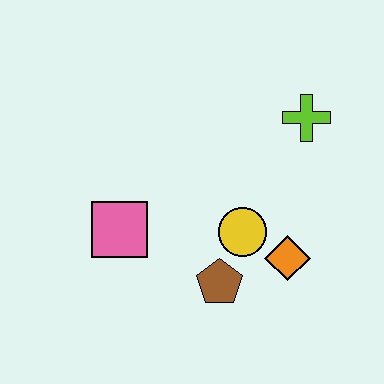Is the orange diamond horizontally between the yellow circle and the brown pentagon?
No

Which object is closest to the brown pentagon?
The yellow circle is closest to the brown pentagon.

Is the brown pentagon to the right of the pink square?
Yes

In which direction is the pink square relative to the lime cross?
The pink square is to the left of the lime cross.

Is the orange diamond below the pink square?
Yes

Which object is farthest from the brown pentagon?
The lime cross is farthest from the brown pentagon.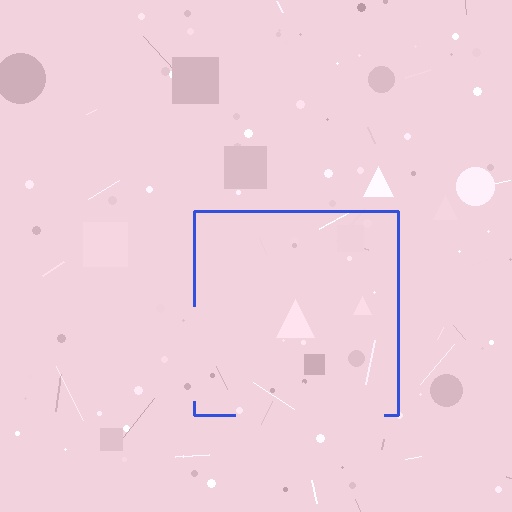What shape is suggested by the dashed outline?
The dashed outline suggests a square.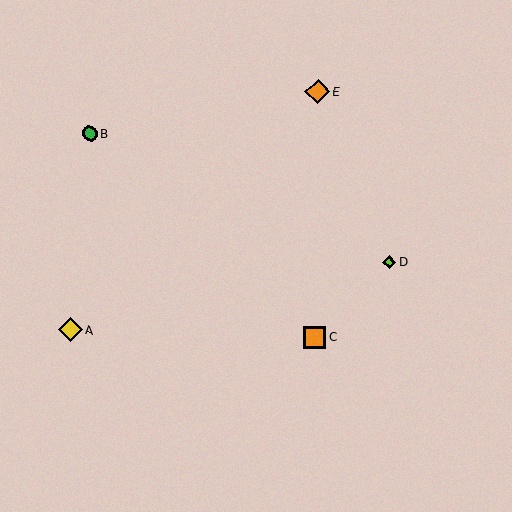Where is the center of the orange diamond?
The center of the orange diamond is at (318, 92).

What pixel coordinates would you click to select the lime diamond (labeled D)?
Click at (389, 262) to select the lime diamond D.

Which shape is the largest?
The orange diamond (labeled E) is the largest.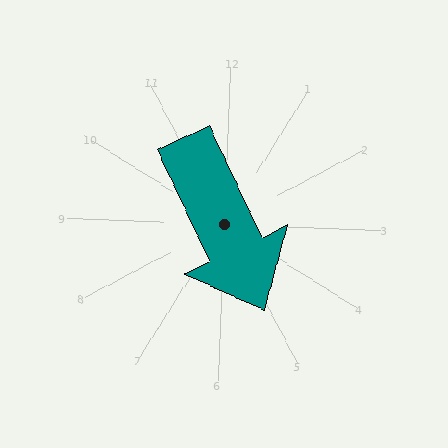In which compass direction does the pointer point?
Southeast.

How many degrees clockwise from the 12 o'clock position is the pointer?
Approximately 153 degrees.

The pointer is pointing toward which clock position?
Roughly 5 o'clock.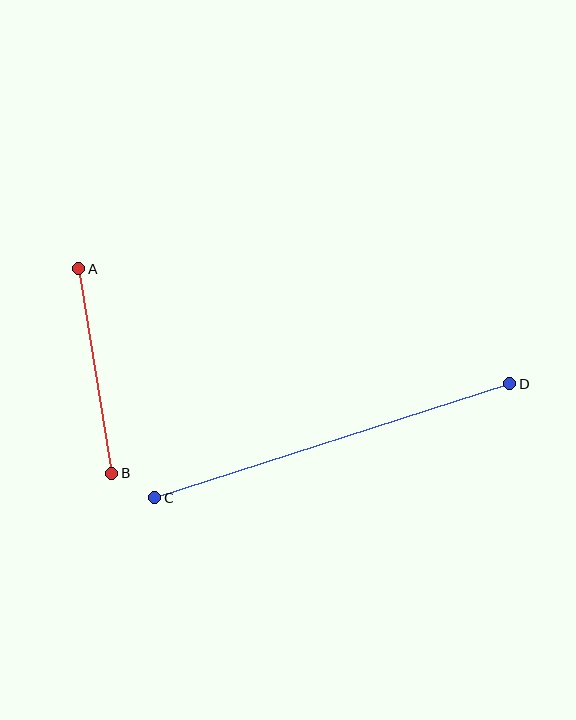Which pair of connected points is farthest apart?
Points C and D are farthest apart.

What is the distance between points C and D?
The distance is approximately 373 pixels.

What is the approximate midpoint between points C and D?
The midpoint is at approximately (332, 441) pixels.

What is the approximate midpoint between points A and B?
The midpoint is at approximately (95, 371) pixels.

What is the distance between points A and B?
The distance is approximately 207 pixels.